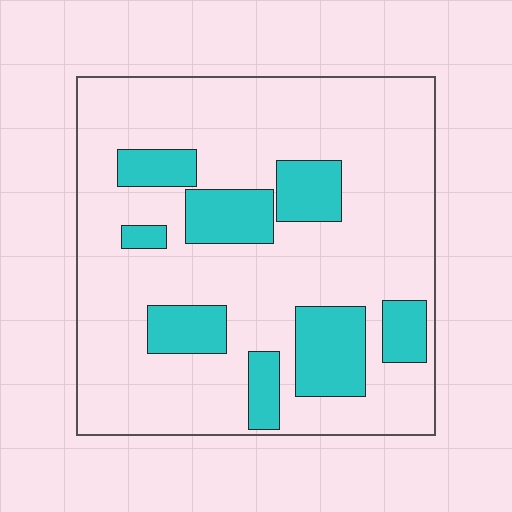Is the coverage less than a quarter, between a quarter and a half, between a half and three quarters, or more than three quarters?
Less than a quarter.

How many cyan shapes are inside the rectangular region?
8.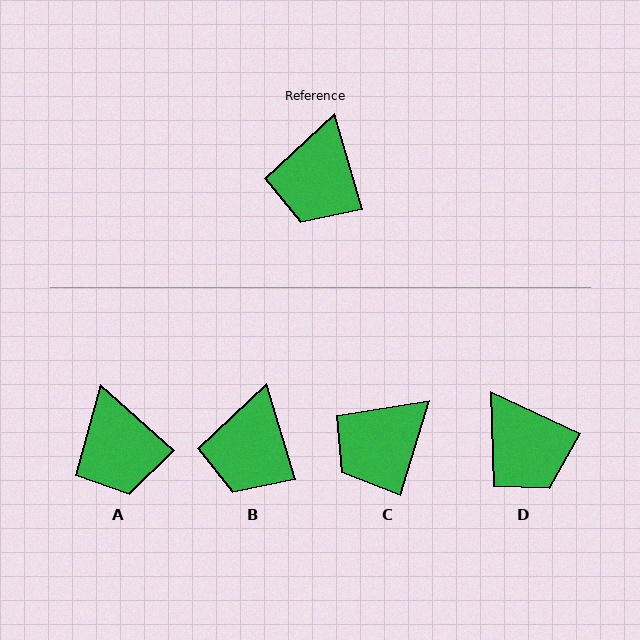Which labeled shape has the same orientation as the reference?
B.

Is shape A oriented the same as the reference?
No, it is off by about 32 degrees.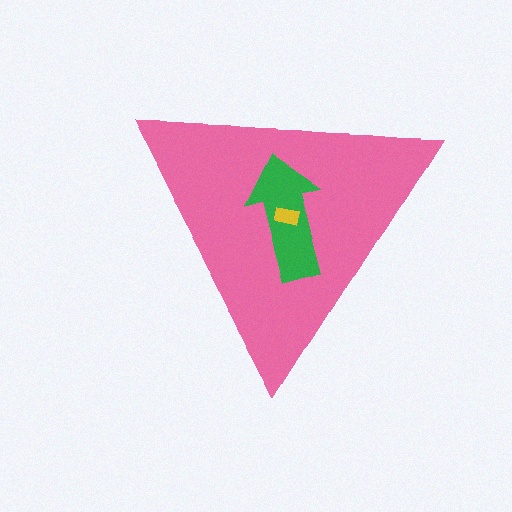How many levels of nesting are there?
3.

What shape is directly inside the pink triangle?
The green arrow.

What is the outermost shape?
The pink triangle.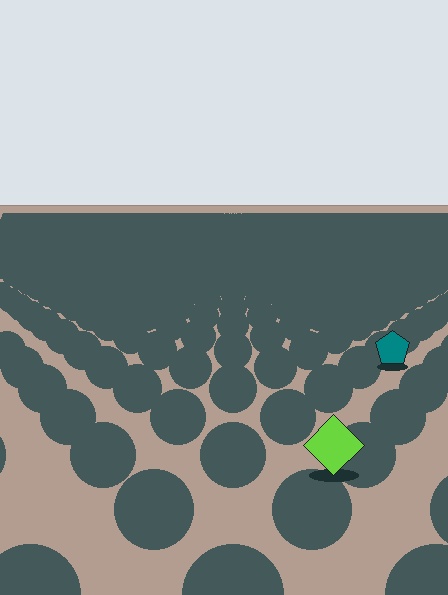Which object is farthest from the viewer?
The teal pentagon is farthest from the viewer. It appears smaller and the ground texture around it is denser.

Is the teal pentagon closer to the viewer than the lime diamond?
No. The lime diamond is closer — you can tell from the texture gradient: the ground texture is coarser near it.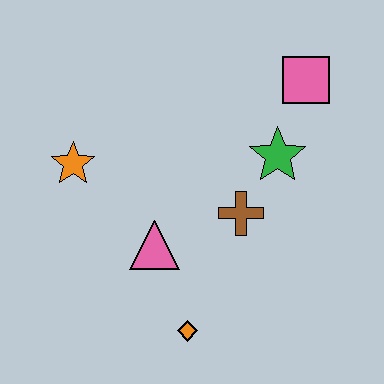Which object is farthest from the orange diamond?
The pink square is farthest from the orange diamond.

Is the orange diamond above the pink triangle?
No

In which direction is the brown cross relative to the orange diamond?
The brown cross is above the orange diamond.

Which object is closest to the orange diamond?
The pink triangle is closest to the orange diamond.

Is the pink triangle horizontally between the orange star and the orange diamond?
Yes